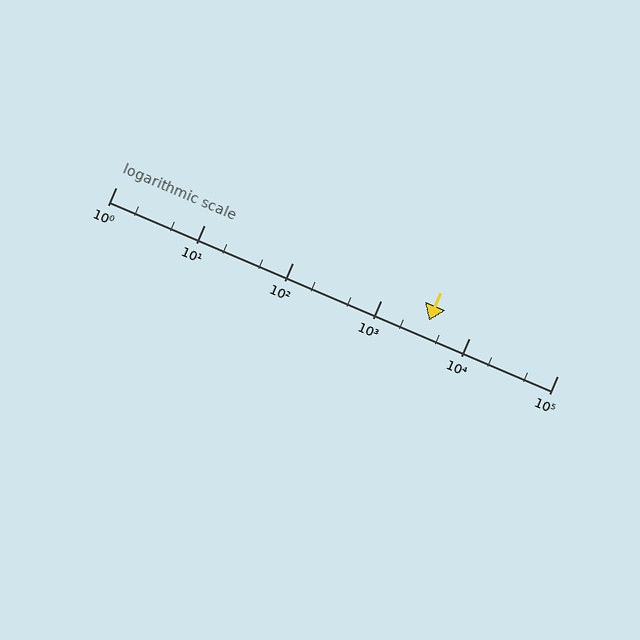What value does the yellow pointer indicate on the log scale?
The pointer indicates approximately 3500.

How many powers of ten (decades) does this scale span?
The scale spans 5 decades, from 1 to 100000.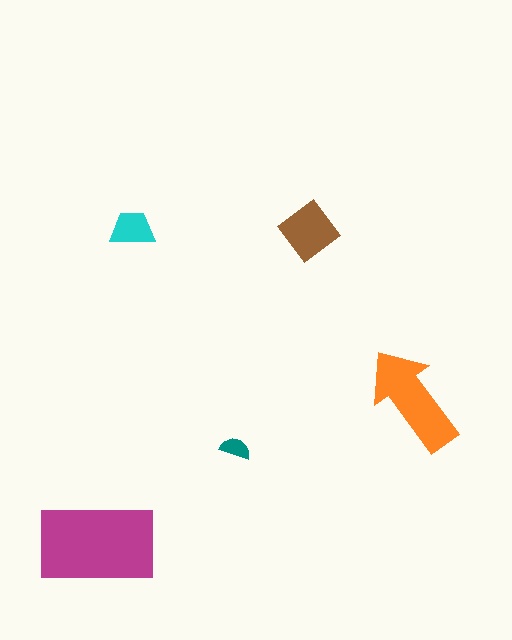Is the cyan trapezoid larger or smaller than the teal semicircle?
Larger.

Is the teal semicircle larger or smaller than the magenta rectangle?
Smaller.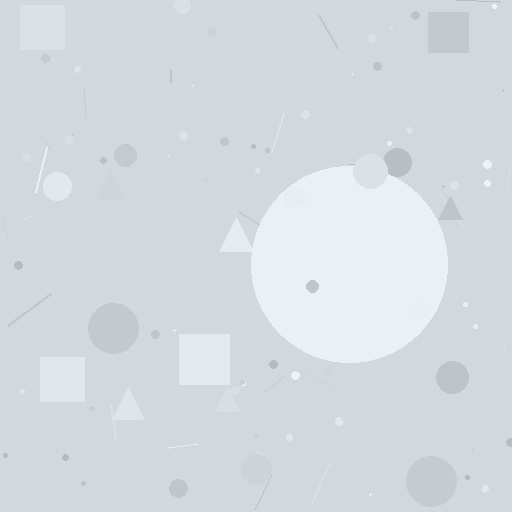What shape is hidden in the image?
A circle is hidden in the image.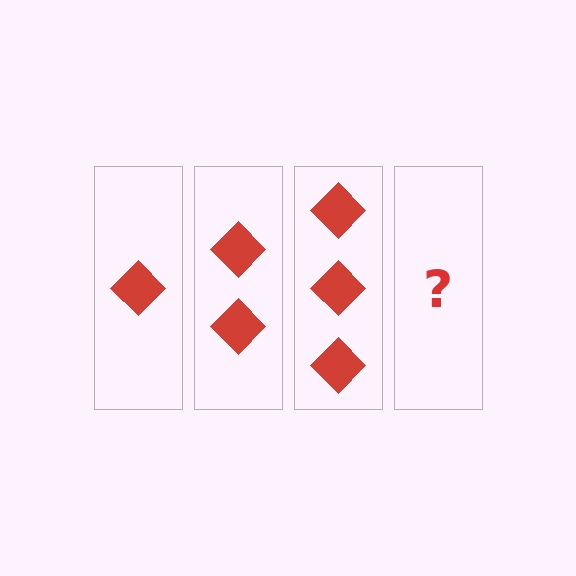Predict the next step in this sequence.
The next step is 4 diamonds.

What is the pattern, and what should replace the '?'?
The pattern is that each step adds one more diamond. The '?' should be 4 diamonds.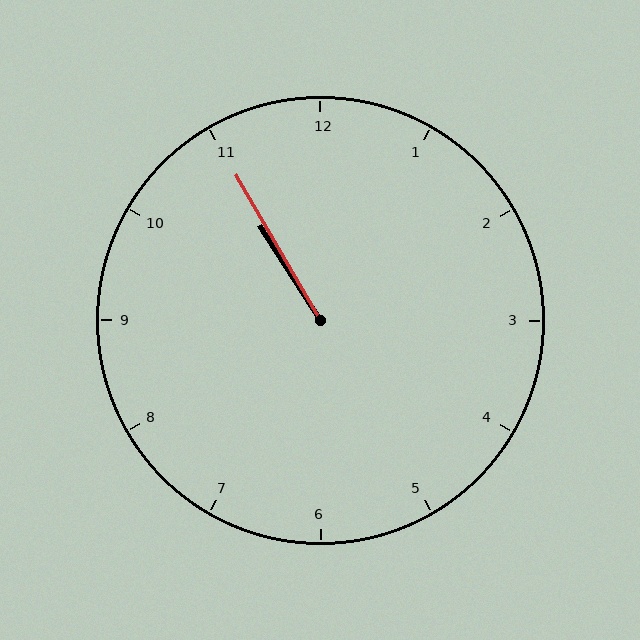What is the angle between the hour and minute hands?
Approximately 2 degrees.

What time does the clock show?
10:55.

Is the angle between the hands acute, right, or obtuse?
It is acute.